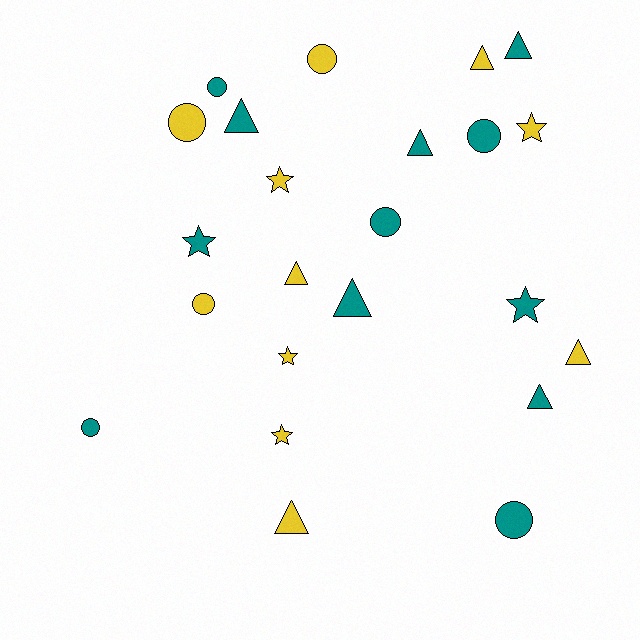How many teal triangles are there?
There are 5 teal triangles.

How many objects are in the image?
There are 23 objects.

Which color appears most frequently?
Teal, with 12 objects.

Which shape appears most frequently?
Triangle, with 9 objects.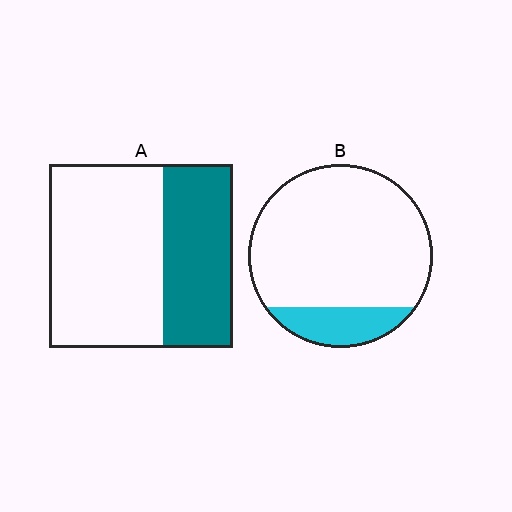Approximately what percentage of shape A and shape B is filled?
A is approximately 40% and B is approximately 15%.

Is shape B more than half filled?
No.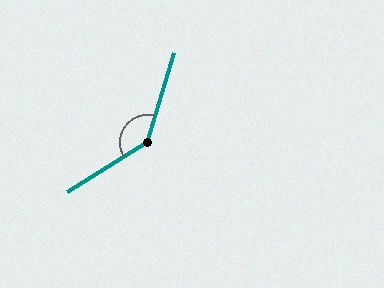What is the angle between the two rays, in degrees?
Approximately 138 degrees.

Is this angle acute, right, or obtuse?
It is obtuse.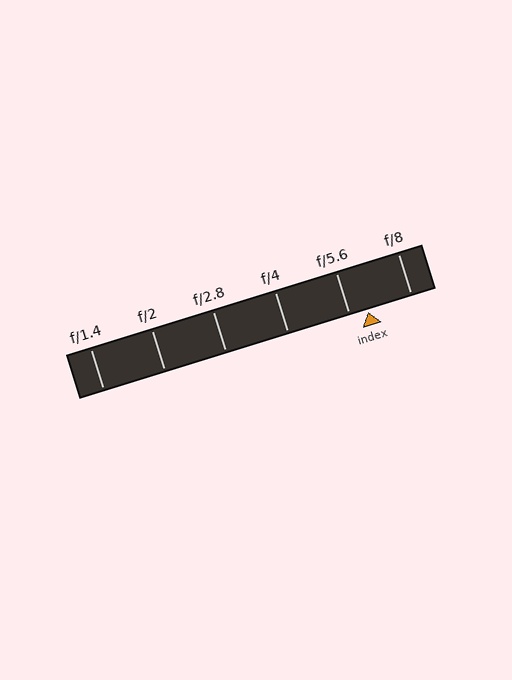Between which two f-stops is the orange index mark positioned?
The index mark is between f/5.6 and f/8.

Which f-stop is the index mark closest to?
The index mark is closest to f/5.6.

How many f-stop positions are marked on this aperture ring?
There are 6 f-stop positions marked.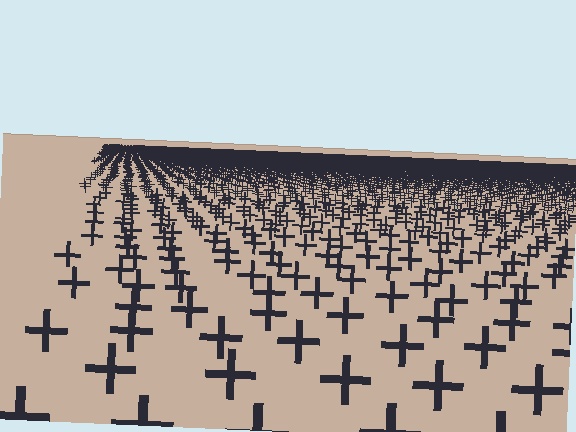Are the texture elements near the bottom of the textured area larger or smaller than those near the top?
Larger. Near the bottom, elements are closer to the viewer and appear at a bigger on-screen size.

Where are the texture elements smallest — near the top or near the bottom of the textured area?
Near the top.